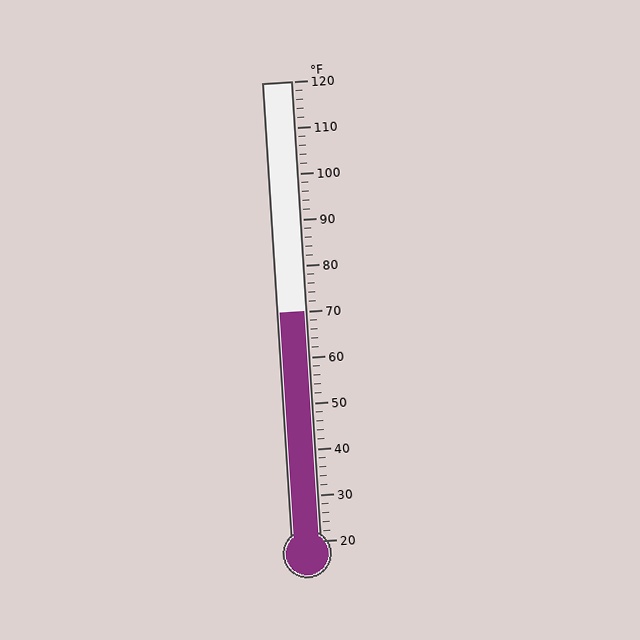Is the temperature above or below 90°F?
The temperature is below 90°F.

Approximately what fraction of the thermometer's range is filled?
The thermometer is filled to approximately 50% of its range.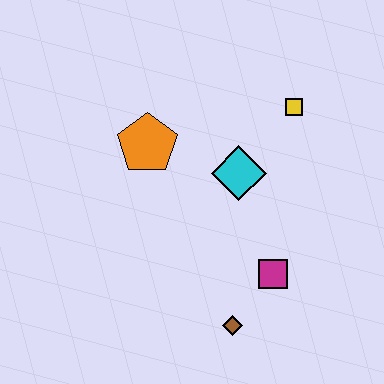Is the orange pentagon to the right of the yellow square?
No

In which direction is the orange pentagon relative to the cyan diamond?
The orange pentagon is to the left of the cyan diamond.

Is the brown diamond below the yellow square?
Yes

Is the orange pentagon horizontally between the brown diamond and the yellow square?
No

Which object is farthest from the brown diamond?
The yellow square is farthest from the brown diamond.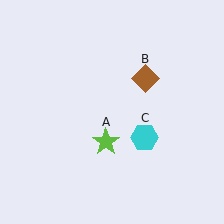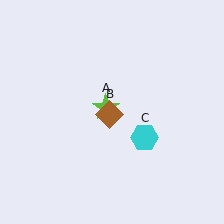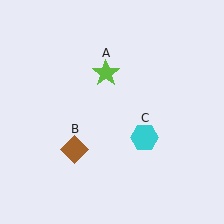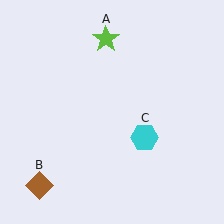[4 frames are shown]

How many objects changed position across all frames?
2 objects changed position: lime star (object A), brown diamond (object B).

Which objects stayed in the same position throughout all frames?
Cyan hexagon (object C) remained stationary.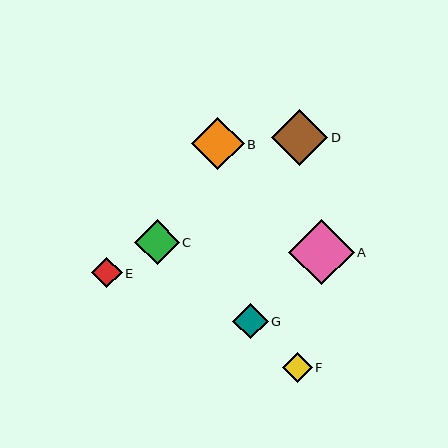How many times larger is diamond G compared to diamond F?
Diamond G is approximately 1.2 times the size of diamond F.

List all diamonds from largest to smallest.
From largest to smallest: A, D, B, C, G, E, F.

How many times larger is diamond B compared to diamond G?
Diamond B is approximately 1.5 times the size of diamond G.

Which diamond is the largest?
Diamond A is the largest with a size of approximately 66 pixels.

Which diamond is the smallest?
Diamond F is the smallest with a size of approximately 29 pixels.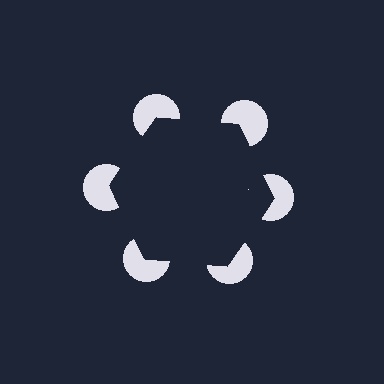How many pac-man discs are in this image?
There are 6 — one at each vertex of the illusory hexagon.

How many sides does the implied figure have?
6 sides.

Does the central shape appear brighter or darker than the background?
It typically appears slightly darker than the background, even though no actual brightness change is drawn.